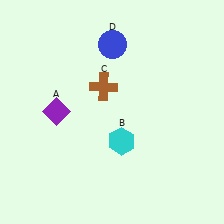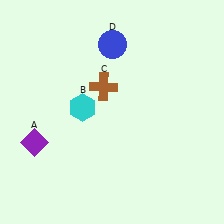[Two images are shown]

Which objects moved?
The objects that moved are: the purple diamond (A), the cyan hexagon (B).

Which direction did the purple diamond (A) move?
The purple diamond (A) moved down.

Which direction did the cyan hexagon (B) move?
The cyan hexagon (B) moved left.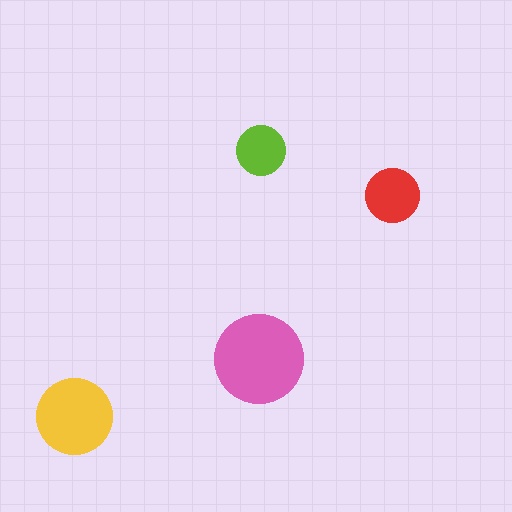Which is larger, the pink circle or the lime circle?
The pink one.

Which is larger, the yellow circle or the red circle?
The yellow one.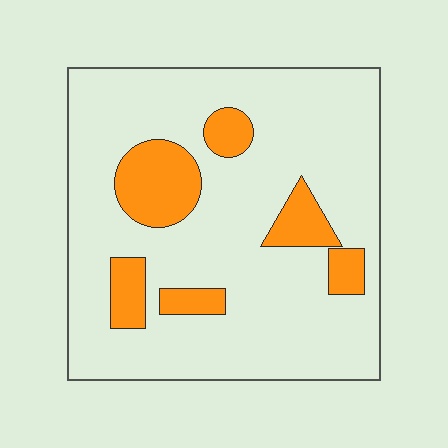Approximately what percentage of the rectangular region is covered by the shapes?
Approximately 20%.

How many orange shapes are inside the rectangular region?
6.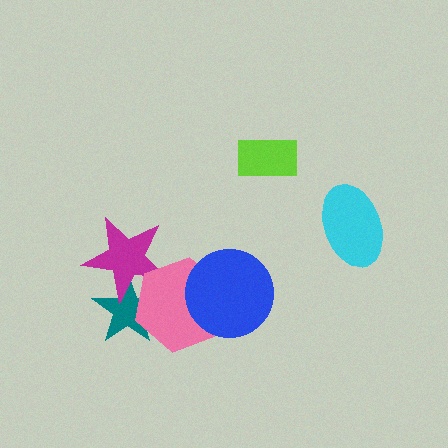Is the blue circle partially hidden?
No, no other shape covers it.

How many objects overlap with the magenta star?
2 objects overlap with the magenta star.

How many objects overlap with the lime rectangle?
0 objects overlap with the lime rectangle.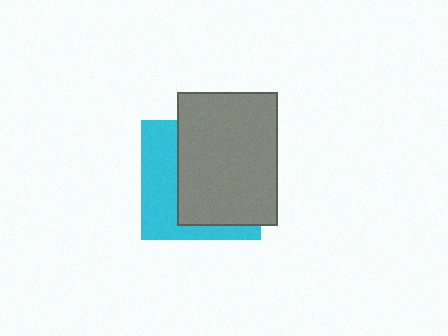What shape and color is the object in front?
The object in front is a gray rectangle.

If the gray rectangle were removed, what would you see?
You would see the complete cyan square.